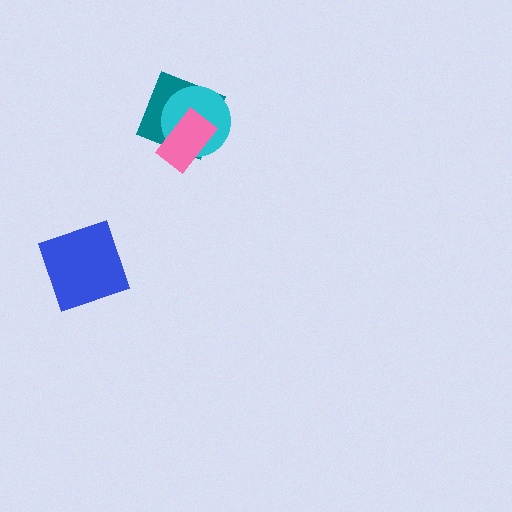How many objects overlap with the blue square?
0 objects overlap with the blue square.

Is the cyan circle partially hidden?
Yes, it is partially covered by another shape.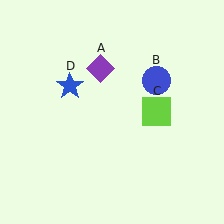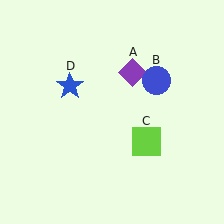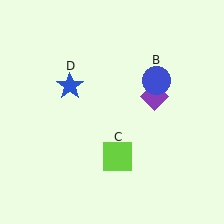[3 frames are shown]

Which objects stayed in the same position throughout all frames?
Blue circle (object B) and blue star (object D) remained stationary.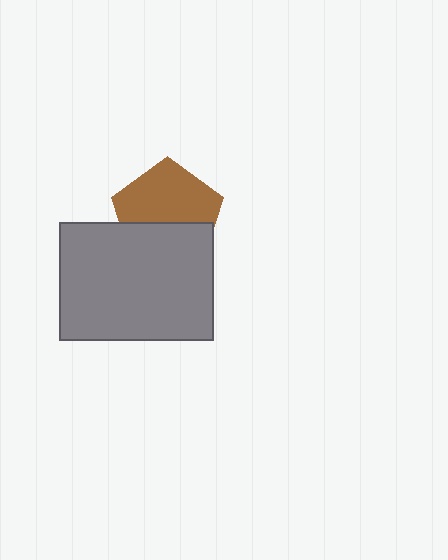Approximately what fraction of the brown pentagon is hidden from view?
Roughly 42% of the brown pentagon is hidden behind the gray rectangle.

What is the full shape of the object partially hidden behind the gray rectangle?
The partially hidden object is a brown pentagon.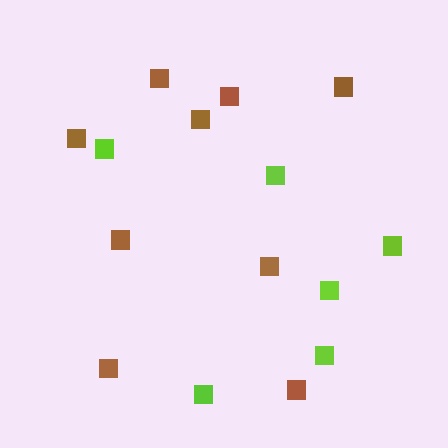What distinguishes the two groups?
There are 2 groups: one group of brown squares (9) and one group of lime squares (6).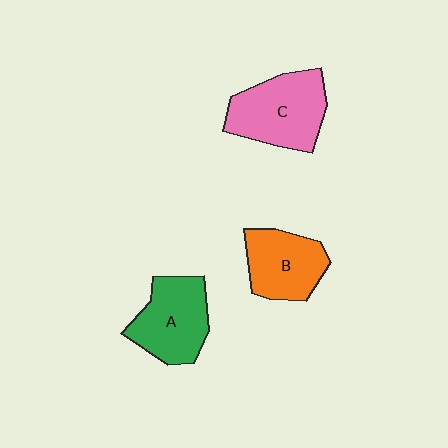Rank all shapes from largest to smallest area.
From largest to smallest: C (pink), A (green), B (orange).